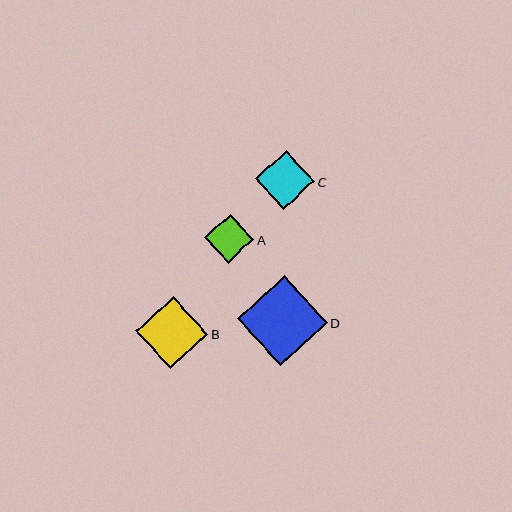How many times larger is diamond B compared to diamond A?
Diamond B is approximately 1.5 times the size of diamond A.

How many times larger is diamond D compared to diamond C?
Diamond D is approximately 1.5 times the size of diamond C.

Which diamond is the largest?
Diamond D is the largest with a size of approximately 90 pixels.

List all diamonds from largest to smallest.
From largest to smallest: D, B, C, A.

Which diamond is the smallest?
Diamond A is the smallest with a size of approximately 49 pixels.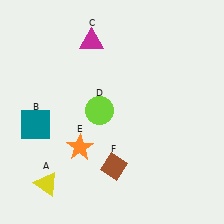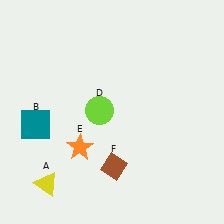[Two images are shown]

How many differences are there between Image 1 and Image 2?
There is 1 difference between the two images.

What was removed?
The magenta triangle (C) was removed in Image 2.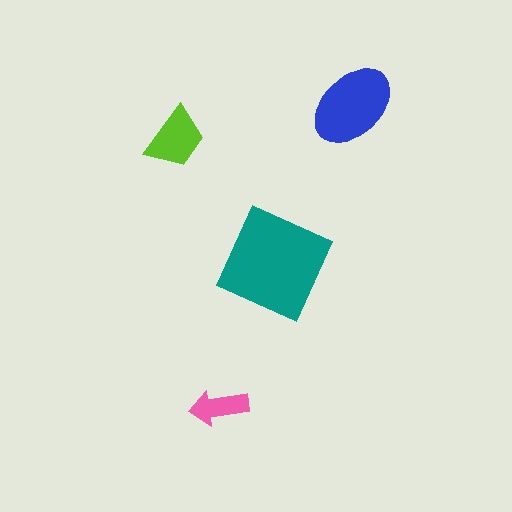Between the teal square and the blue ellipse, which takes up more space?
The teal square.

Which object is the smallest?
The pink arrow.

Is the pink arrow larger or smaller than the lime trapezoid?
Smaller.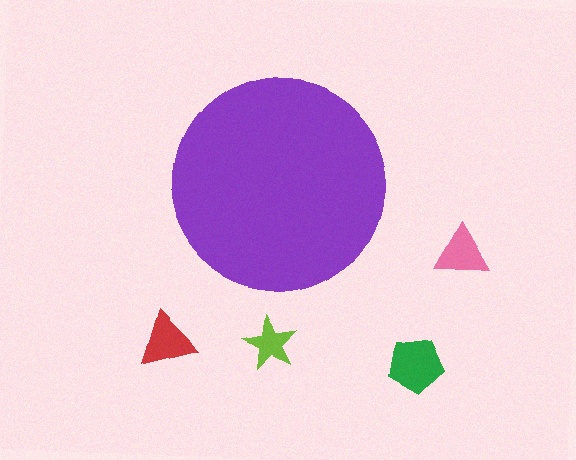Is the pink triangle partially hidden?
No, the pink triangle is fully visible.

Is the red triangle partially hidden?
No, the red triangle is fully visible.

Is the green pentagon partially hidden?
No, the green pentagon is fully visible.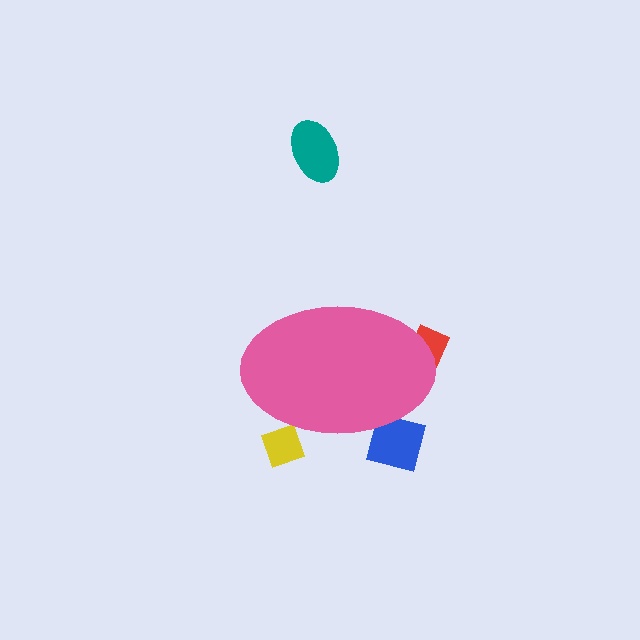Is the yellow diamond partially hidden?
Yes, the yellow diamond is partially hidden behind the pink ellipse.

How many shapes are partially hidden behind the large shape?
3 shapes are partially hidden.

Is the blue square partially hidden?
Yes, the blue square is partially hidden behind the pink ellipse.